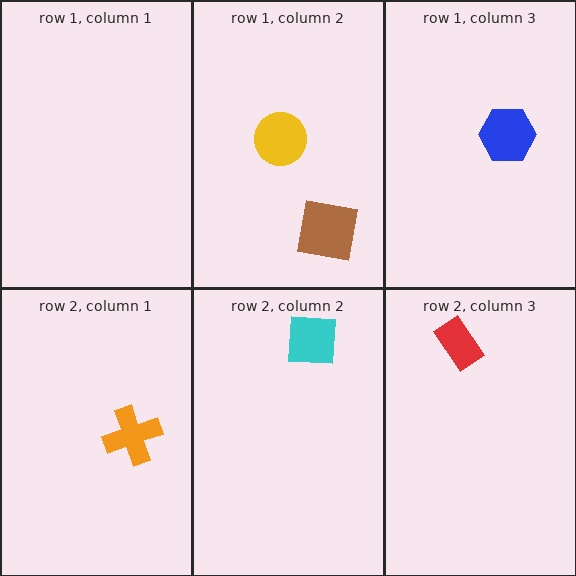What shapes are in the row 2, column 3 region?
The red rectangle.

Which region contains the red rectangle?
The row 2, column 3 region.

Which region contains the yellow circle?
The row 1, column 2 region.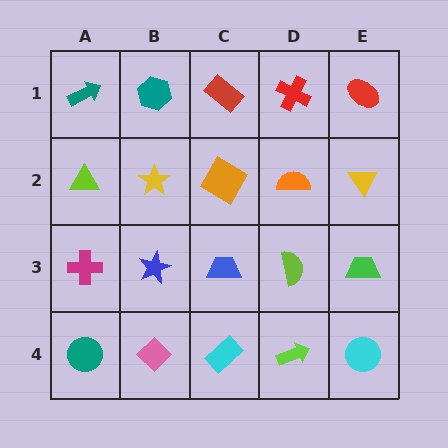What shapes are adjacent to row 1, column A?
A lime triangle (row 2, column A), a teal hexagon (row 1, column B).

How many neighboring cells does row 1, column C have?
3.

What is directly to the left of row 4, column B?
A teal circle.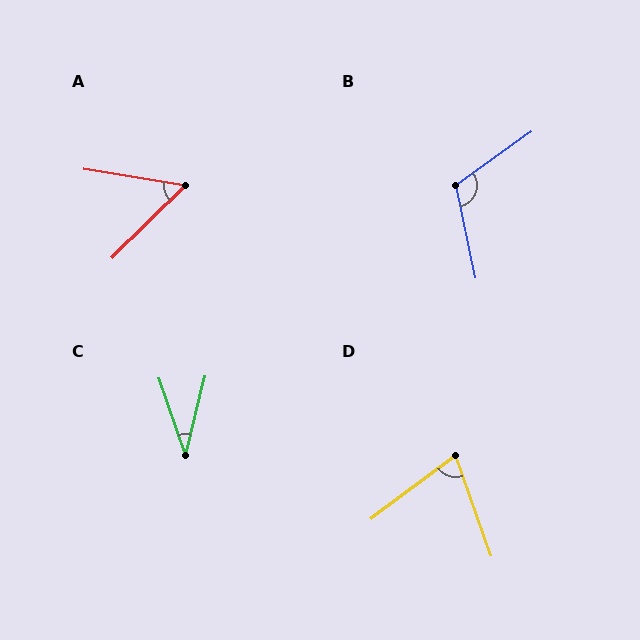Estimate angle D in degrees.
Approximately 73 degrees.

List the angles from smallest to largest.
C (32°), A (53°), D (73°), B (114°).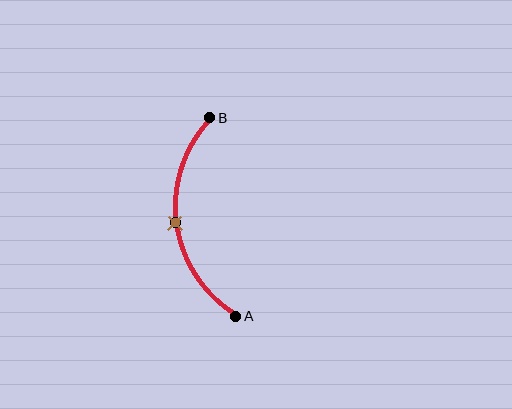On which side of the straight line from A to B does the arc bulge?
The arc bulges to the left of the straight line connecting A and B.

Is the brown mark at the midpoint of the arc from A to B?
Yes. The brown mark lies on the arc at equal arc-length from both A and B — it is the arc midpoint.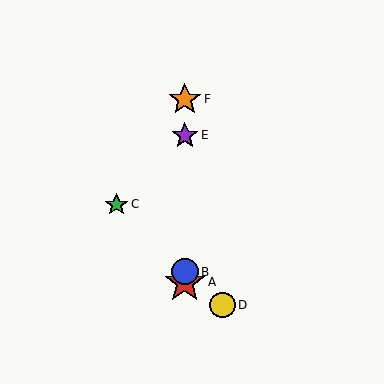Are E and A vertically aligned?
Yes, both are at x≈185.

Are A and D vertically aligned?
No, A is at x≈185 and D is at x≈223.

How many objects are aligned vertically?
4 objects (A, B, E, F) are aligned vertically.